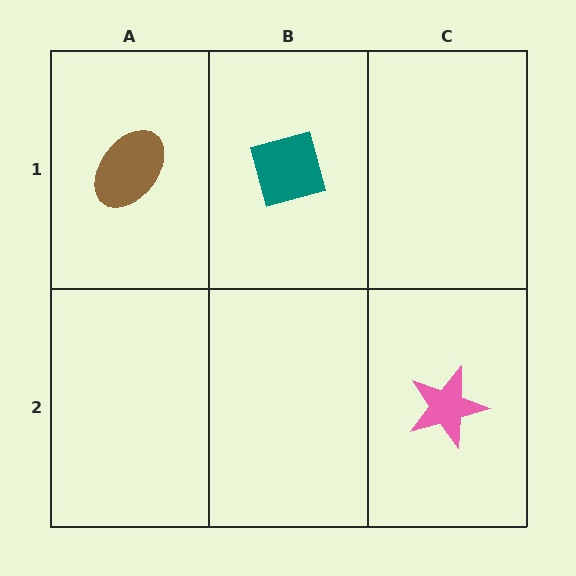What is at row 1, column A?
A brown ellipse.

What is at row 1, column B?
A teal diamond.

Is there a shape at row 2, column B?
No, that cell is empty.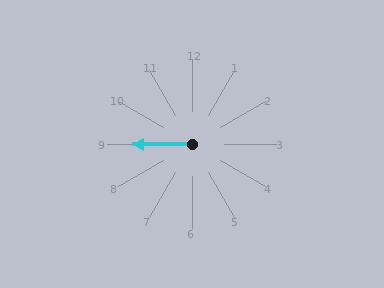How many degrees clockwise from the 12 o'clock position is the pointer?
Approximately 269 degrees.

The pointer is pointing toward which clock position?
Roughly 9 o'clock.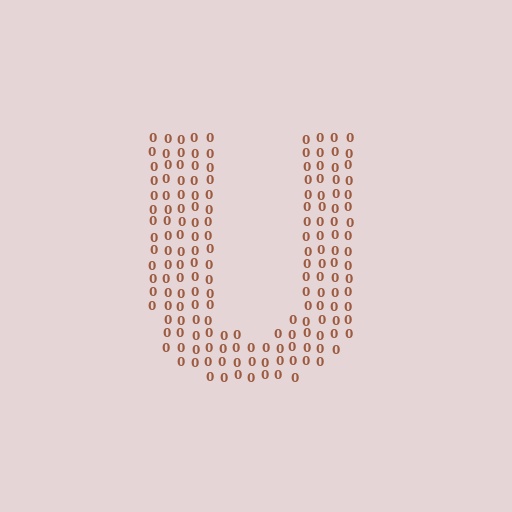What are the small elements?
The small elements are digit 0's.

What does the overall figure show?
The overall figure shows the letter U.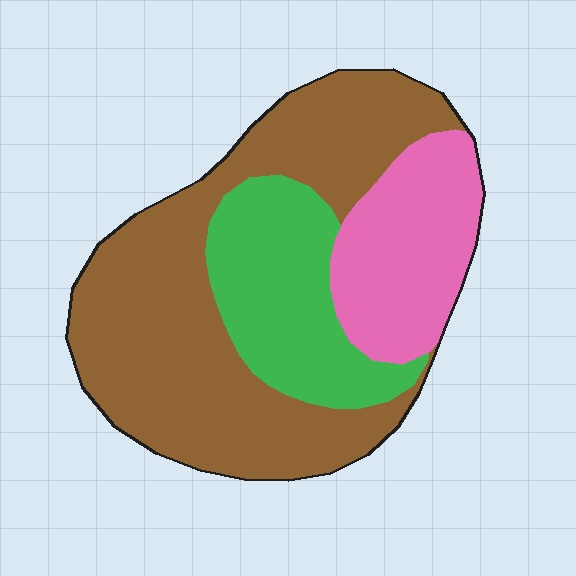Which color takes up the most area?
Brown, at roughly 55%.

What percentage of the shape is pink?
Pink covers around 20% of the shape.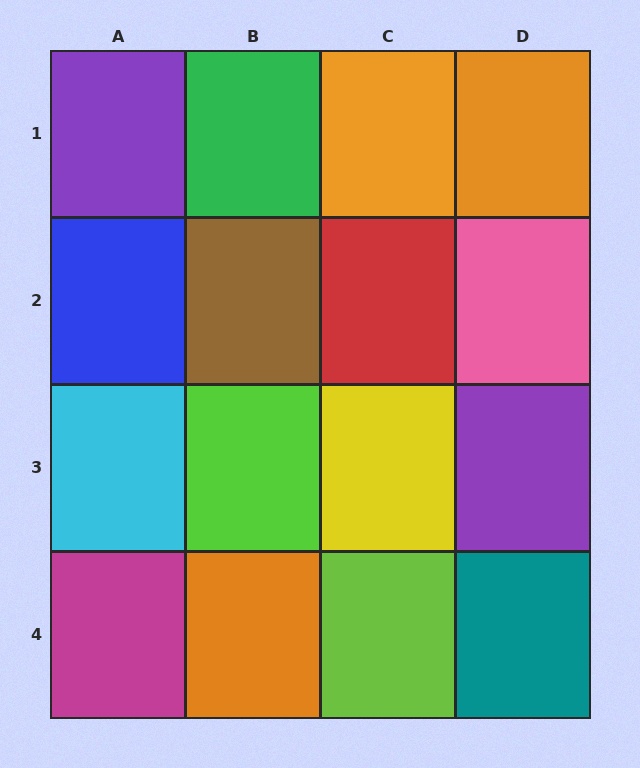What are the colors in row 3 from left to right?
Cyan, lime, yellow, purple.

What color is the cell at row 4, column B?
Orange.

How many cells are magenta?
1 cell is magenta.